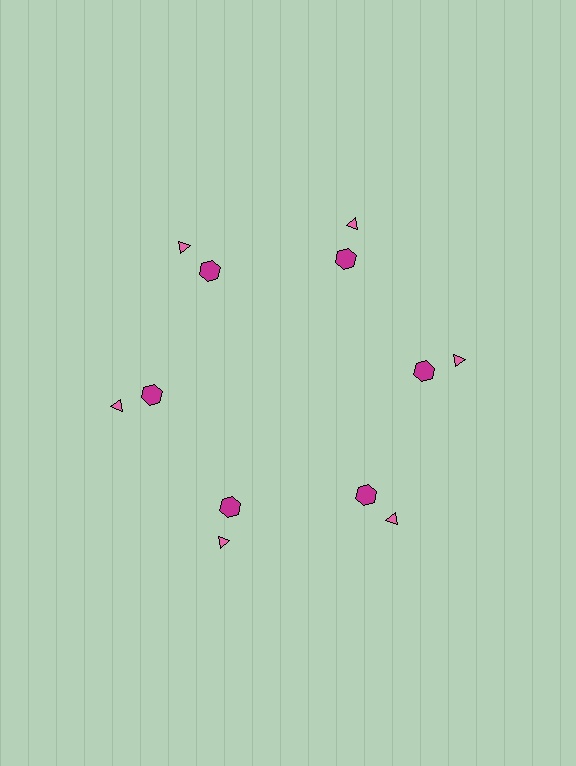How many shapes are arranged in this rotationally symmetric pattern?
There are 12 shapes, arranged in 6 groups of 2.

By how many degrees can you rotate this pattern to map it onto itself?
The pattern maps onto itself every 60 degrees of rotation.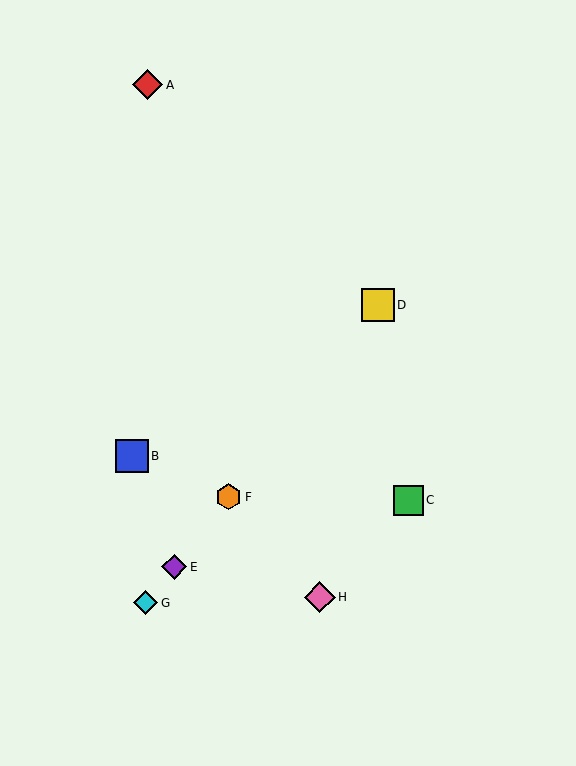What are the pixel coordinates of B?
Object B is at (132, 456).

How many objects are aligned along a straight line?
4 objects (D, E, F, G) are aligned along a straight line.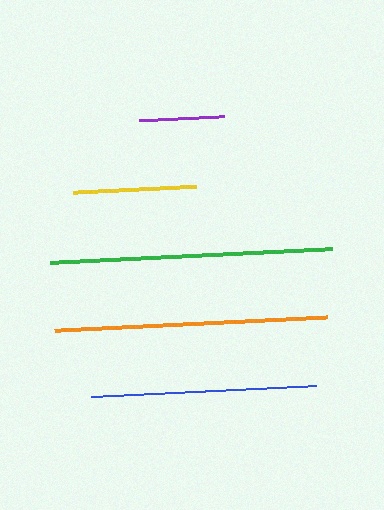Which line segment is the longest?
The green line is the longest at approximately 282 pixels.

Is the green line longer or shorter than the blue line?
The green line is longer than the blue line.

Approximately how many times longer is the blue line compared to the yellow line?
The blue line is approximately 1.8 times the length of the yellow line.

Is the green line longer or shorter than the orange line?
The green line is longer than the orange line.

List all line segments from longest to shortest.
From longest to shortest: green, orange, blue, yellow, purple.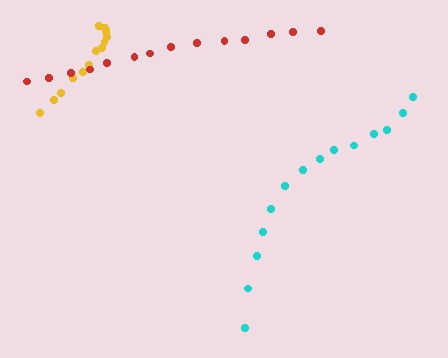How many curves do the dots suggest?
There are 3 distinct paths.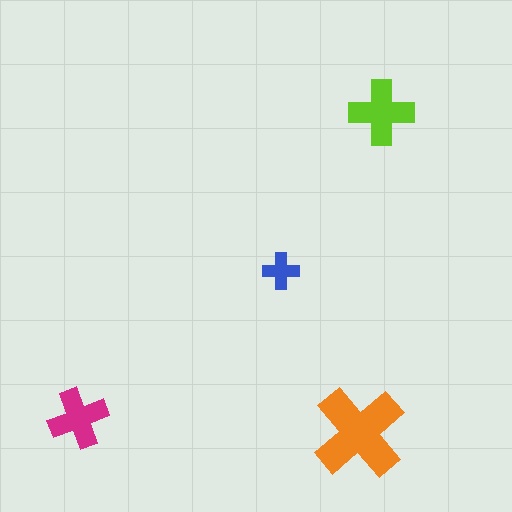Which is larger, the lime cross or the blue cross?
The lime one.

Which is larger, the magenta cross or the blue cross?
The magenta one.